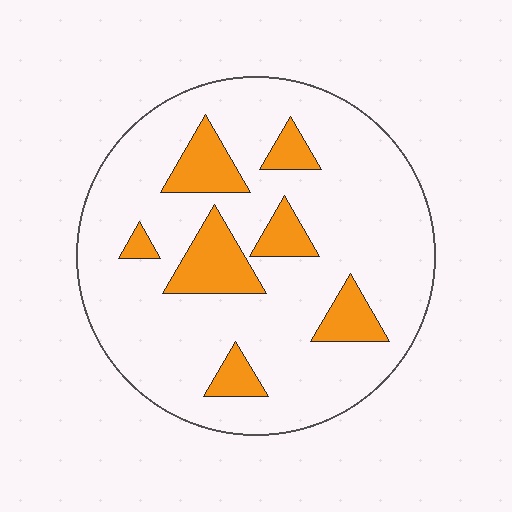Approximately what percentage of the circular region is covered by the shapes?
Approximately 20%.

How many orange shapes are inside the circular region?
7.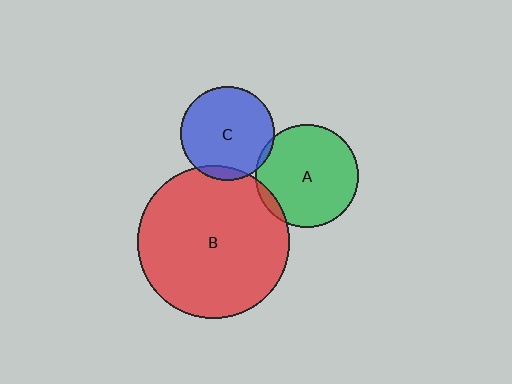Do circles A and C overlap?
Yes.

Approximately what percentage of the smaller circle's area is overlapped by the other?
Approximately 5%.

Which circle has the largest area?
Circle B (red).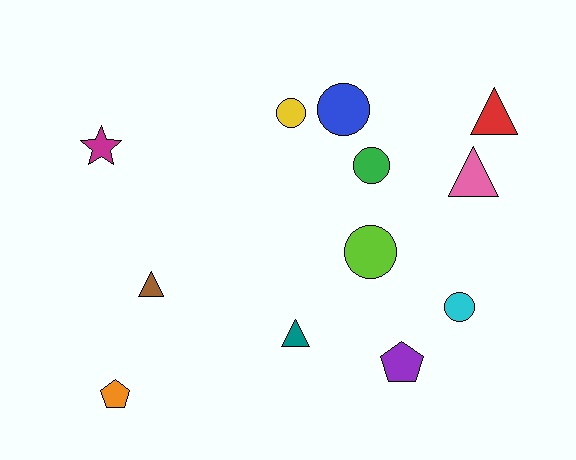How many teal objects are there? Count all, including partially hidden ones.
There is 1 teal object.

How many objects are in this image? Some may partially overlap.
There are 12 objects.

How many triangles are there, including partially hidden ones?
There are 4 triangles.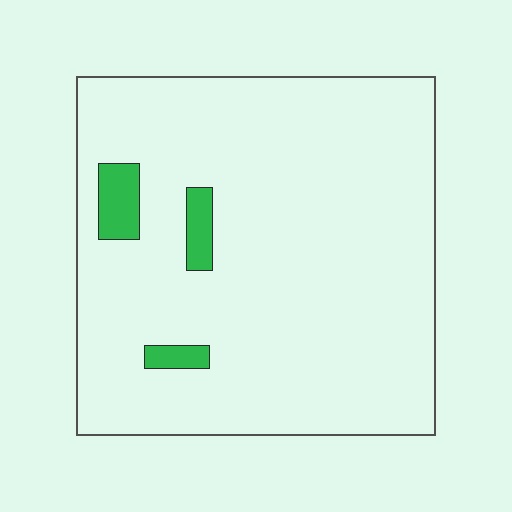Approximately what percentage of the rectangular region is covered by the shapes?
Approximately 5%.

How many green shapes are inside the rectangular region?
3.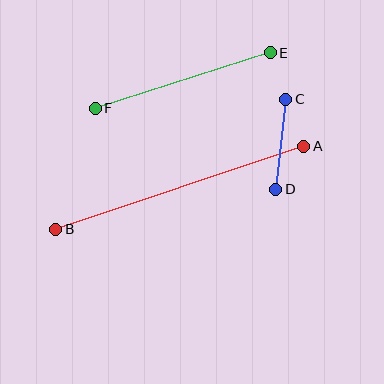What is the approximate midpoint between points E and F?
The midpoint is at approximately (183, 81) pixels.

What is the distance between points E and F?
The distance is approximately 183 pixels.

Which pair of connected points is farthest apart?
Points A and B are farthest apart.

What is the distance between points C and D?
The distance is approximately 90 pixels.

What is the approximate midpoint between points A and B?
The midpoint is at approximately (180, 188) pixels.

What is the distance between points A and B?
The distance is approximately 261 pixels.